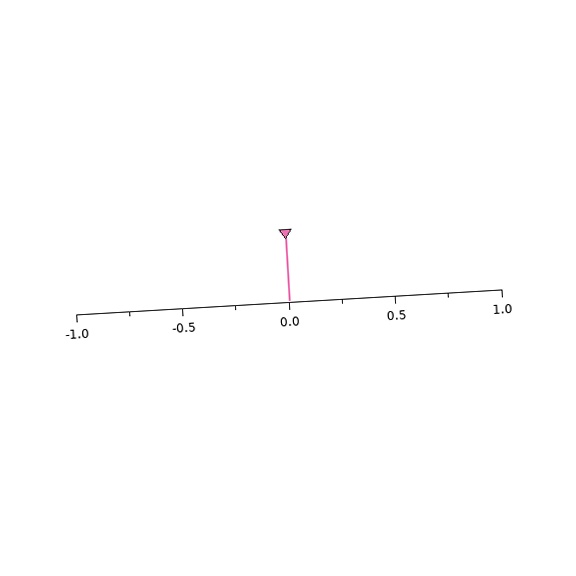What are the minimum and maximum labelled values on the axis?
The axis runs from -1.0 to 1.0.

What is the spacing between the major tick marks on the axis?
The major ticks are spaced 0.5 apart.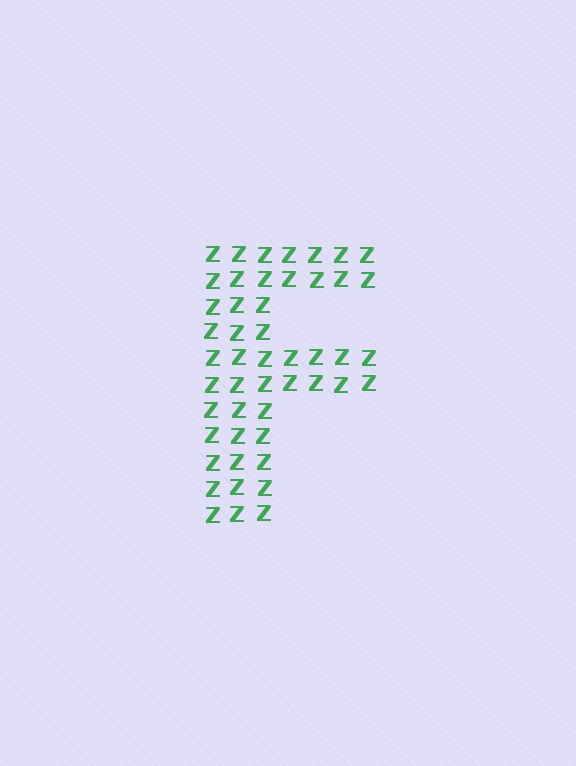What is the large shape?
The large shape is the letter F.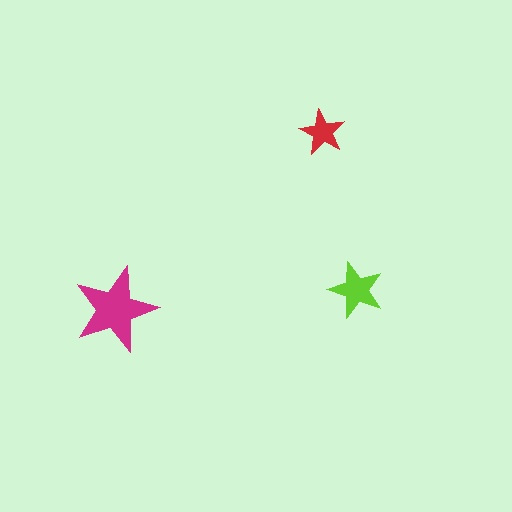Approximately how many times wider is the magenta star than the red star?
About 2 times wider.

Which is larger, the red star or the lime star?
The lime one.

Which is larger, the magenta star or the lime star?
The magenta one.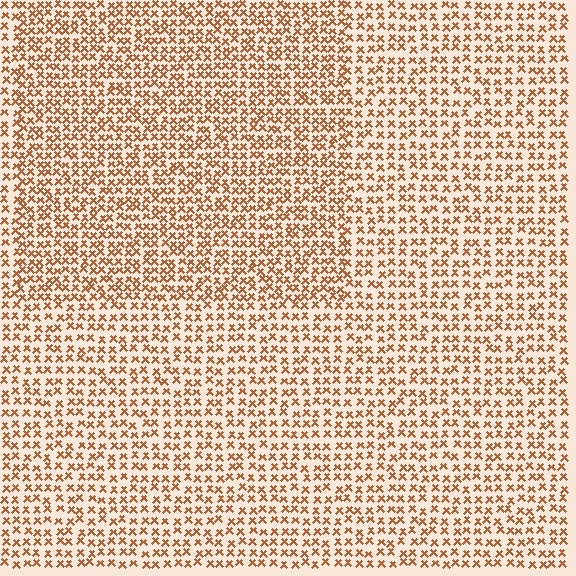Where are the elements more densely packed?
The elements are more densely packed inside the rectangle boundary.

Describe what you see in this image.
The image contains small brown elements arranged at two different densities. A rectangle-shaped region is visible where the elements are more densely packed than the surrounding area.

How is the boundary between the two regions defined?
The boundary is defined by a change in element density (approximately 1.5x ratio). All elements are the same color, size, and shape.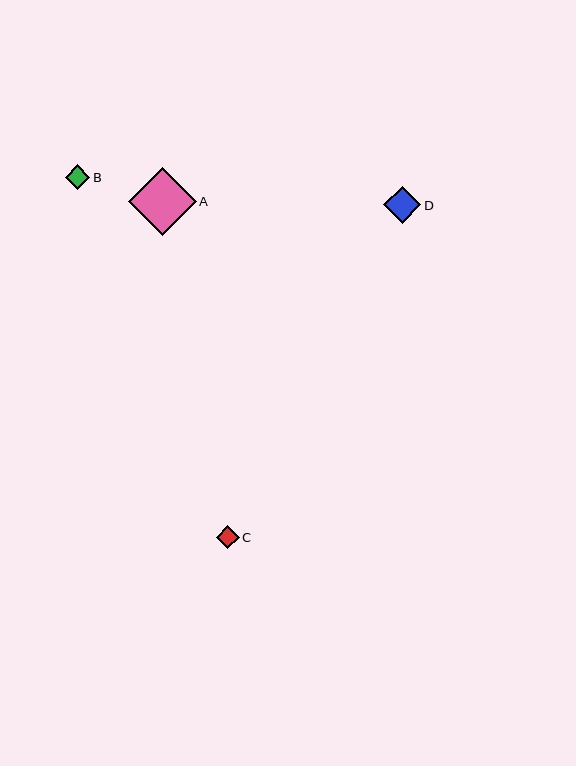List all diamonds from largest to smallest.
From largest to smallest: A, D, B, C.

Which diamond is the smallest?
Diamond C is the smallest with a size of approximately 23 pixels.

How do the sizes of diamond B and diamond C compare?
Diamond B and diamond C are approximately the same size.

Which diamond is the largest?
Diamond A is the largest with a size of approximately 68 pixels.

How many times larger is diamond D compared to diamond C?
Diamond D is approximately 1.6 times the size of diamond C.